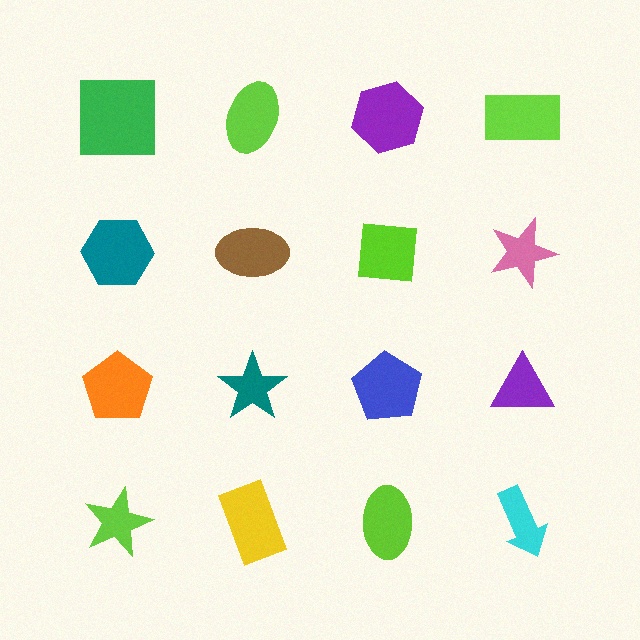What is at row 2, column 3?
A lime square.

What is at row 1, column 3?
A purple hexagon.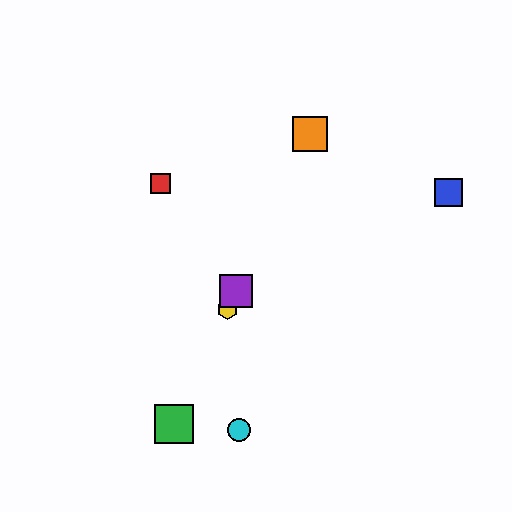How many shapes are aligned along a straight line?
4 shapes (the green square, the yellow hexagon, the purple square, the orange square) are aligned along a straight line.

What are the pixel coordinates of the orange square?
The orange square is at (310, 134).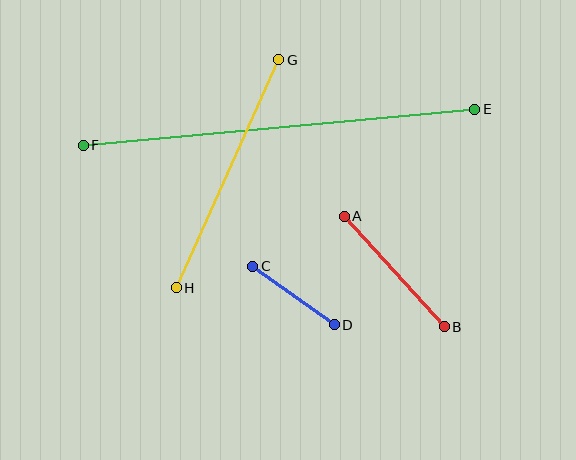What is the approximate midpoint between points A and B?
The midpoint is at approximately (394, 271) pixels.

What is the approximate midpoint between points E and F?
The midpoint is at approximately (279, 127) pixels.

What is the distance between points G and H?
The distance is approximately 250 pixels.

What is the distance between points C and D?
The distance is approximately 100 pixels.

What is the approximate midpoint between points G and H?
The midpoint is at approximately (228, 174) pixels.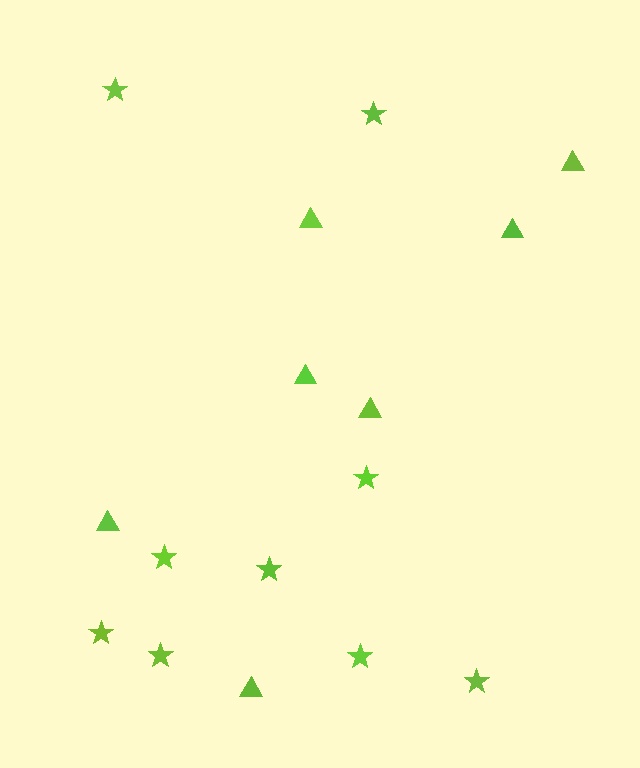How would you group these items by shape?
There are 2 groups: one group of triangles (7) and one group of stars (9).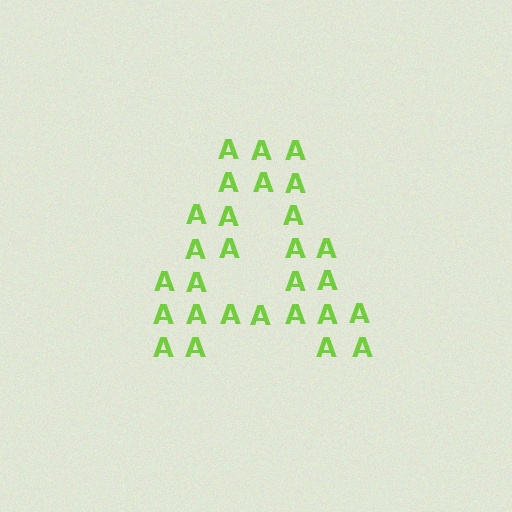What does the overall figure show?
The overall figure shows the letter A.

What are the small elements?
The small elements are letter A's.